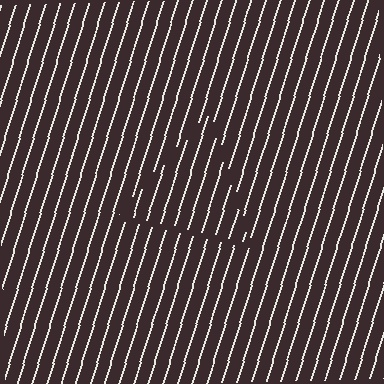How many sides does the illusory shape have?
3 sides — the line-ends trace a triangle.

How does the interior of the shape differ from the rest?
The interior of the shape contains the same grating, shifted by half a period — the contour is defined by the phase discontinuity where line-ends from the inner and outer gratings abut.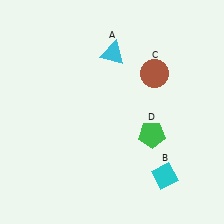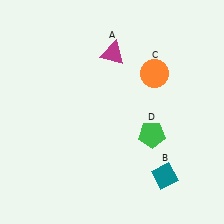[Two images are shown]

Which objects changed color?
A changed from cyan to magenta. B changed from cyan to teal. C changed from brown to orange.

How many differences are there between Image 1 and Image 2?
There are 3 differences between the two images.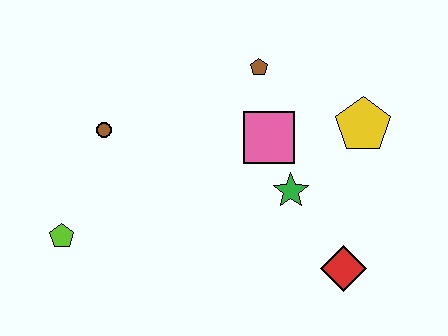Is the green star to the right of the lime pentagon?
Yes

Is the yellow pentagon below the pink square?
No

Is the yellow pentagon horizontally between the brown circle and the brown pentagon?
No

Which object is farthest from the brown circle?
The red diamond is farthest from the brown circle.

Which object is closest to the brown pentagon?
The pink square is closest to the brown pentagon.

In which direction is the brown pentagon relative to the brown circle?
The brown pentagon is to the right of the brown circle.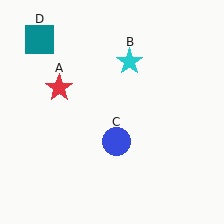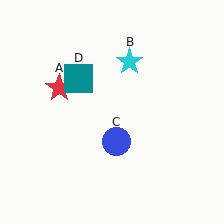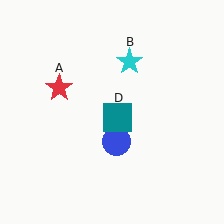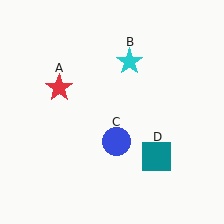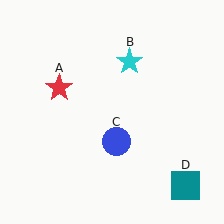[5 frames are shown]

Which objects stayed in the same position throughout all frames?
Red star (object A) and cyan star (object B) and blue circle (object C) remained stationary.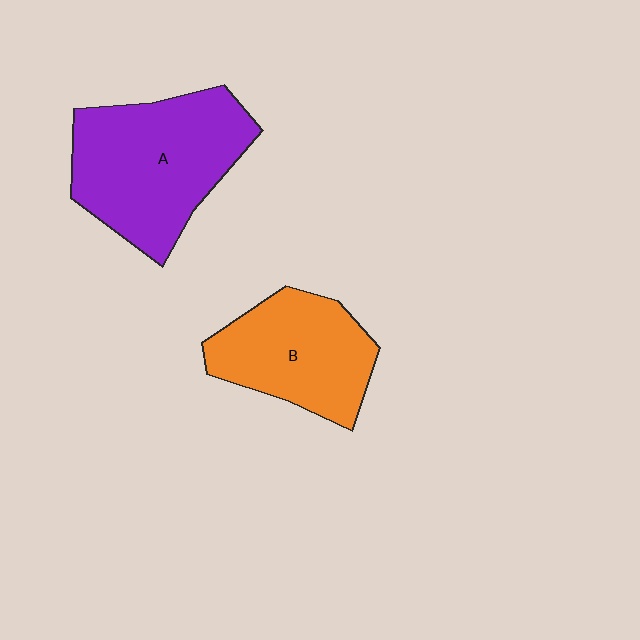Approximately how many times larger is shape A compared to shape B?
Approximately 1.3 times.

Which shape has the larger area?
Shape A (purple).